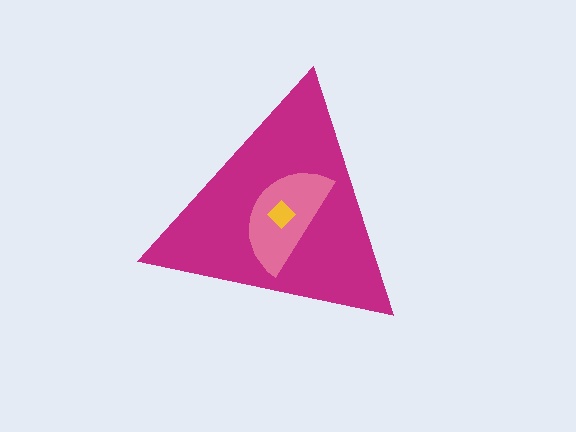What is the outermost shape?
The magenta triangle.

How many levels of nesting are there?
3.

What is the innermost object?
The yellow diamond.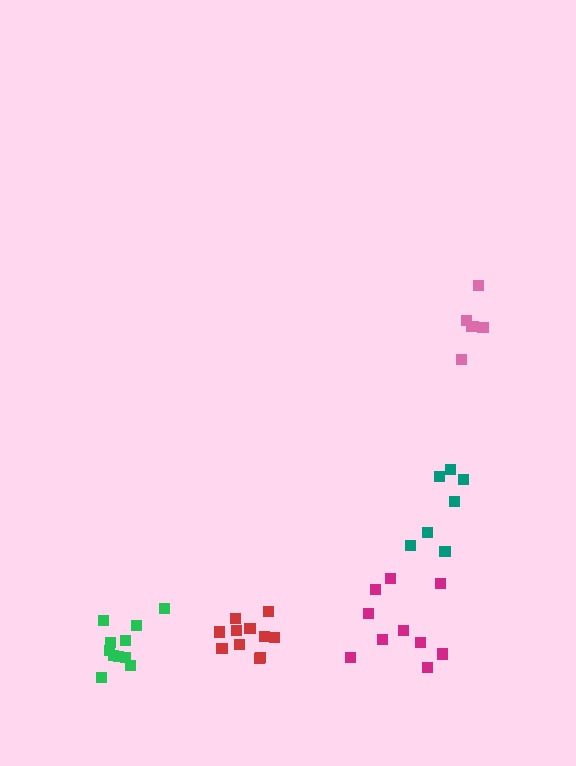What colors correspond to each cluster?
The clusters are colored: pink, green, red, magenta, teal.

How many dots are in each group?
Group 1: 6 dots, Group 2: 11 dots, Group 3: 11 dots, Group 4: 10 dots, Group 5: 7 dots (45 total).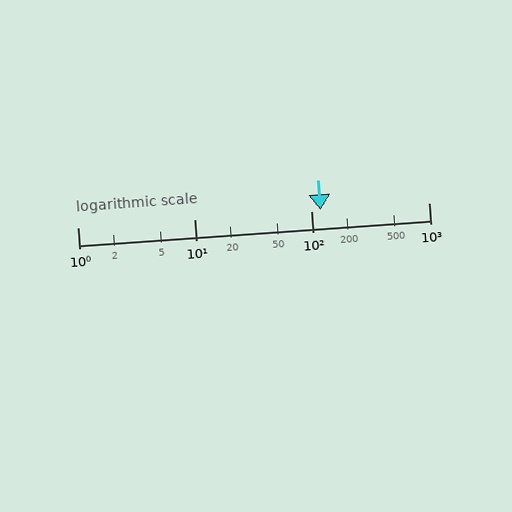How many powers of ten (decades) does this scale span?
The scale spans 3 decades, from 1 to 1000.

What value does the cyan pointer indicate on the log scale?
The pointer indicates approximately 120.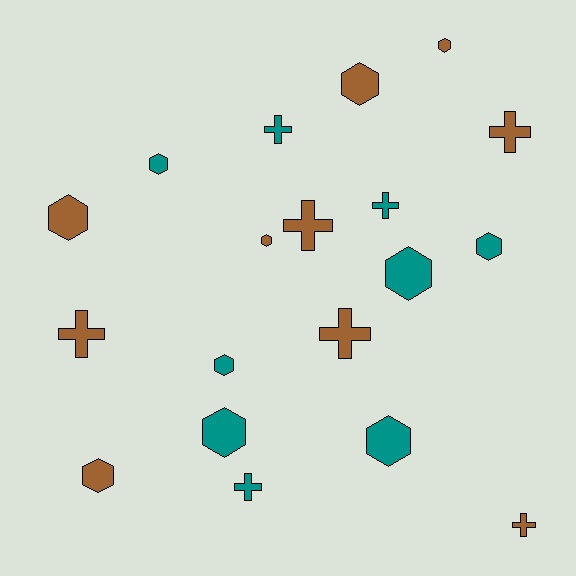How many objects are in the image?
There are 19 objects.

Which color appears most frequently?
Brown, with 10 objects.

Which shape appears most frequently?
Hexagon, with 11 objects.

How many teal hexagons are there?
There are 6 teal hexagons.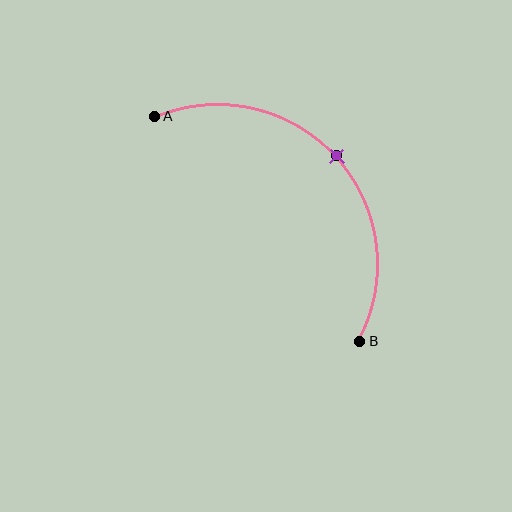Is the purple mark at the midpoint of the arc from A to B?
Yes. The purple mark lies on the arc at equal arc-length from both A and B — it is the arc midpoint.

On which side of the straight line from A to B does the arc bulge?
The arc bulges above and to the right of the straight line connecting A and B.